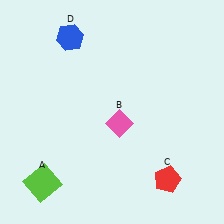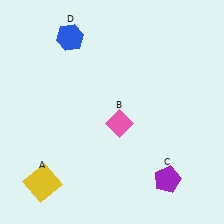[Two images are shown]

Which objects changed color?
A changed from lime to yellow. C changed from red to purple.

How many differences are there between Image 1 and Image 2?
There are 2 differences between the two images.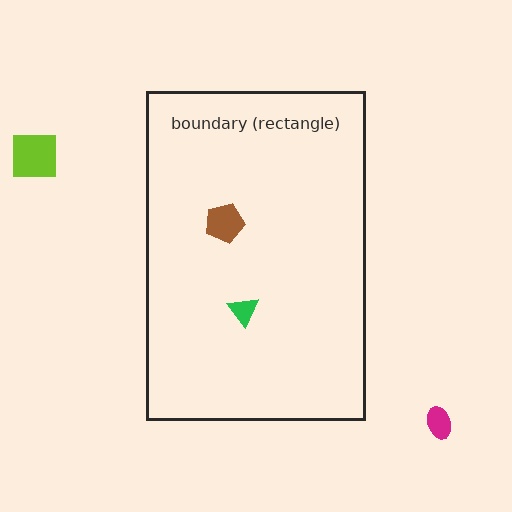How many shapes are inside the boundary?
2 inside, 2 outside.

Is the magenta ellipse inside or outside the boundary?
Outside.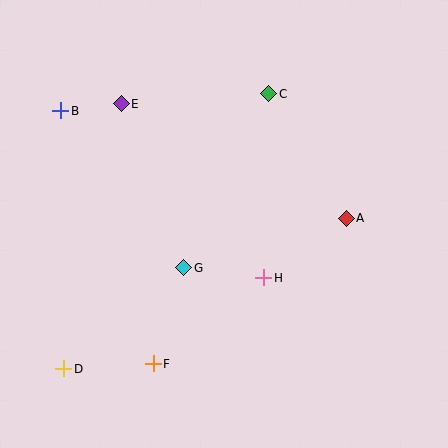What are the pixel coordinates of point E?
Point E is at (121, 104).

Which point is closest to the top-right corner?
Point C is closest to the top-right corner.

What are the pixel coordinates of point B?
Point B is at (61, 111).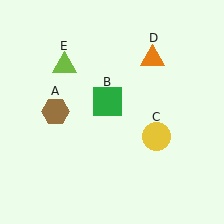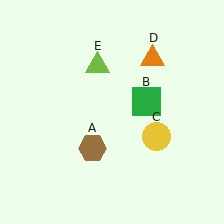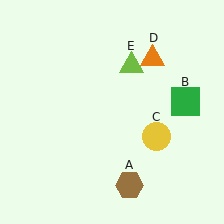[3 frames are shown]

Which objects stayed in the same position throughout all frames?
Yellow circle (object C) and orange triangle (object D) remained stationary.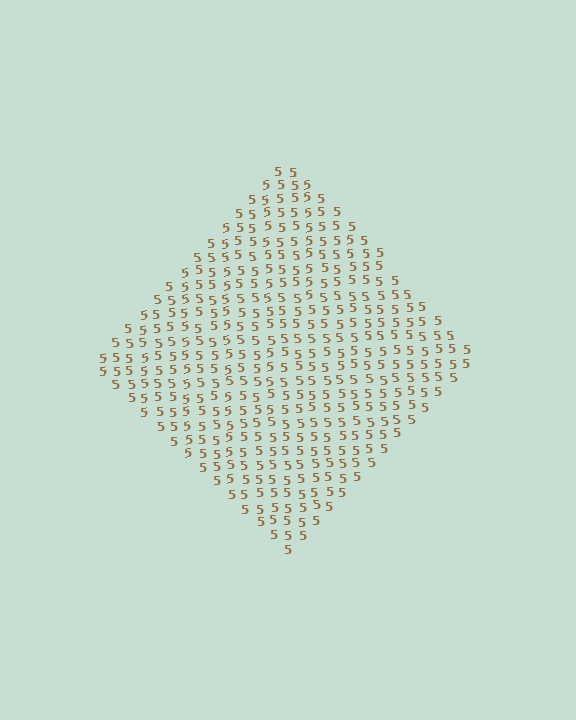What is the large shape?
The large shape is a diamond.